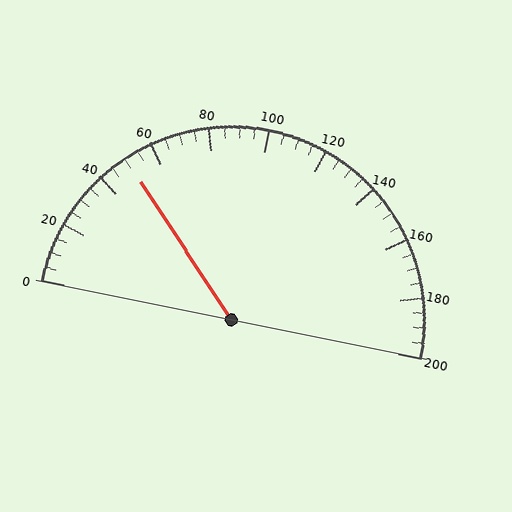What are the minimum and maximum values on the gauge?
The gauge ranges from 0 to 200.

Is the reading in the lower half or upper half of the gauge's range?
The reading is in the lower half of the range (0 to 200).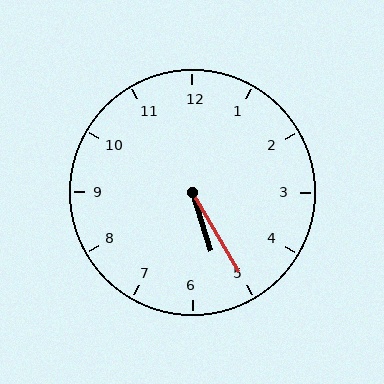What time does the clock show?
5:25.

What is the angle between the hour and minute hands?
Approximately 12 degrees.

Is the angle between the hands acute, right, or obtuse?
It is acute.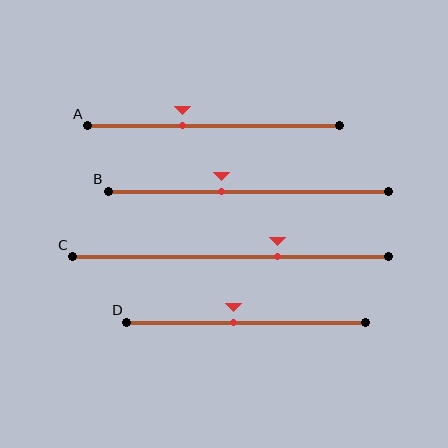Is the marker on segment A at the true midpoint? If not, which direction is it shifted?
No, the marker on segment A is shifted to the left by about 12% of the segment length.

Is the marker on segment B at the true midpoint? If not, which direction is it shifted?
No, the marker on segment B is shifted to the left by about 9% of the segment length.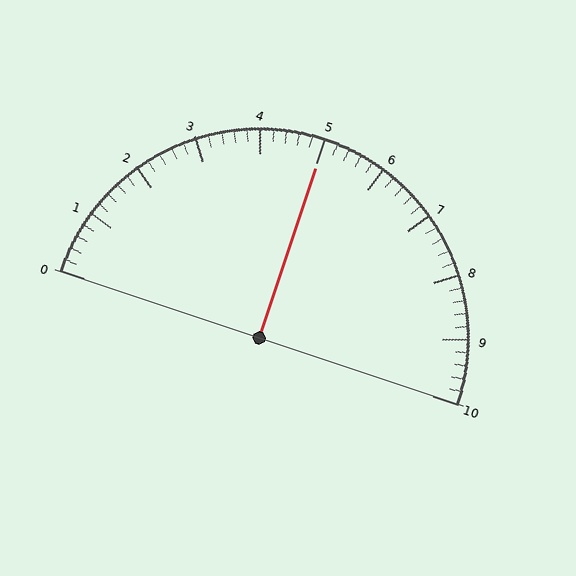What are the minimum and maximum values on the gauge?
The gauge ranges from 0 to 10.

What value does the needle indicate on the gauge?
The needle indicates approximately 5.0.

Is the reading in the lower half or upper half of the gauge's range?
The reading is in the upper half of the range (0 to 10).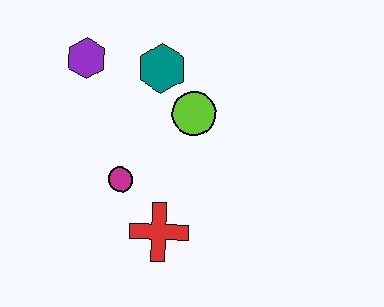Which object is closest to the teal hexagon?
The lime circle is closest to the teal hexagon.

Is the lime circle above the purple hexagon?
No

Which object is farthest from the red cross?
The purple hexagon is farthest from the red cross.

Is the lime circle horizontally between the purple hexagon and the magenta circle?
No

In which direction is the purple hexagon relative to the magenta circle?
The purple hexagon is above the magenta circle.